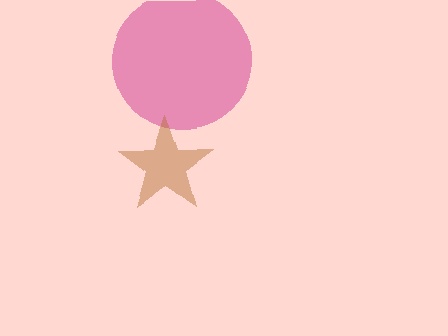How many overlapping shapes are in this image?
There are 2 overlapping shapes in the image.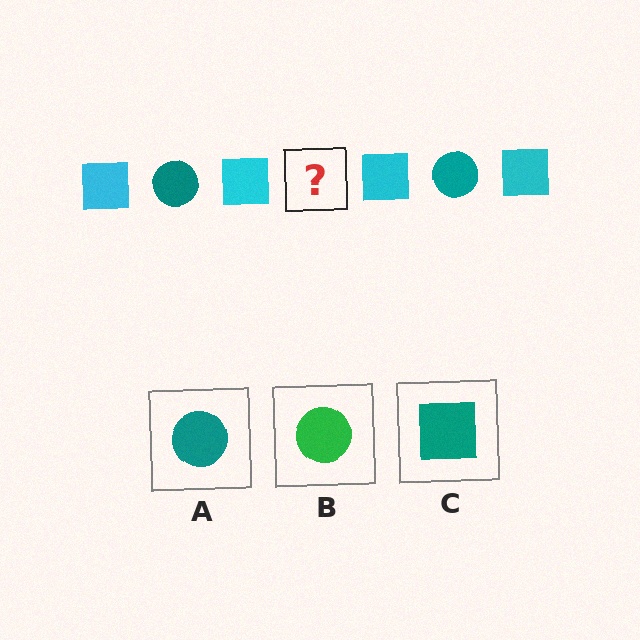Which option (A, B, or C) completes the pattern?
A.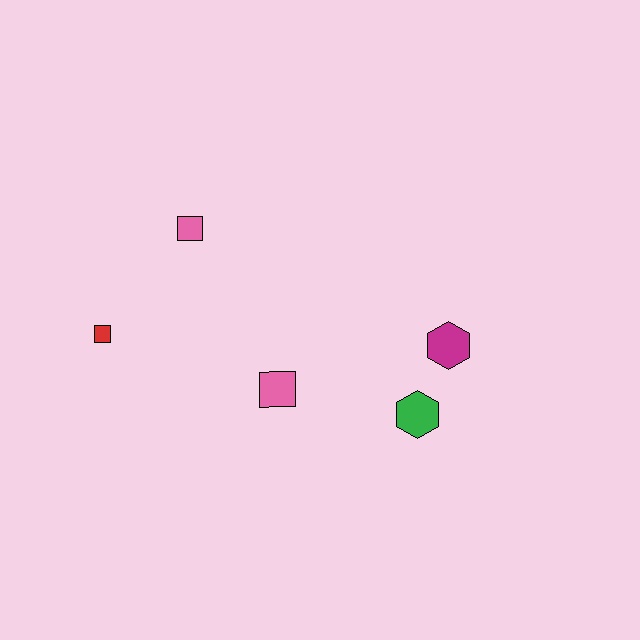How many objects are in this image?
There are 5 objects.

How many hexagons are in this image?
There are 2 hexagons.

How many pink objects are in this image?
There are 2 pink objects.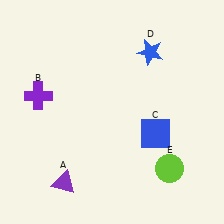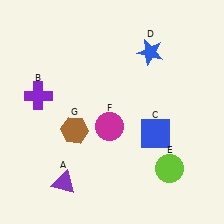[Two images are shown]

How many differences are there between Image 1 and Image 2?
There are 2 differences between the two images.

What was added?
A magenta circle (F), a brown hexagon (G) were added in Image 2.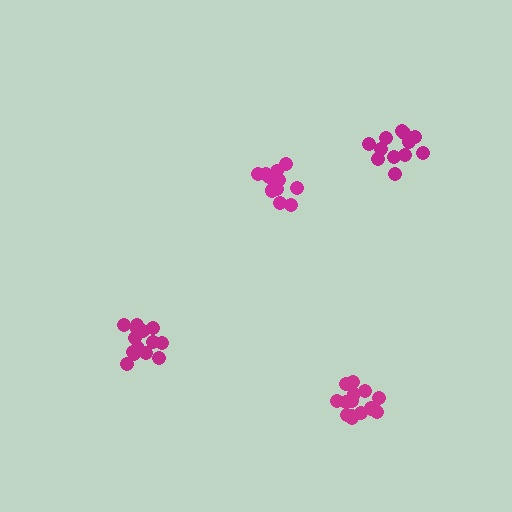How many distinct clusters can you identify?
There are 4 distinct clusters.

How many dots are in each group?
Group 1: 15 dots, Group 2: 13 dots, Group 3: 16 dots, Group 4: 15 dots (59 total).